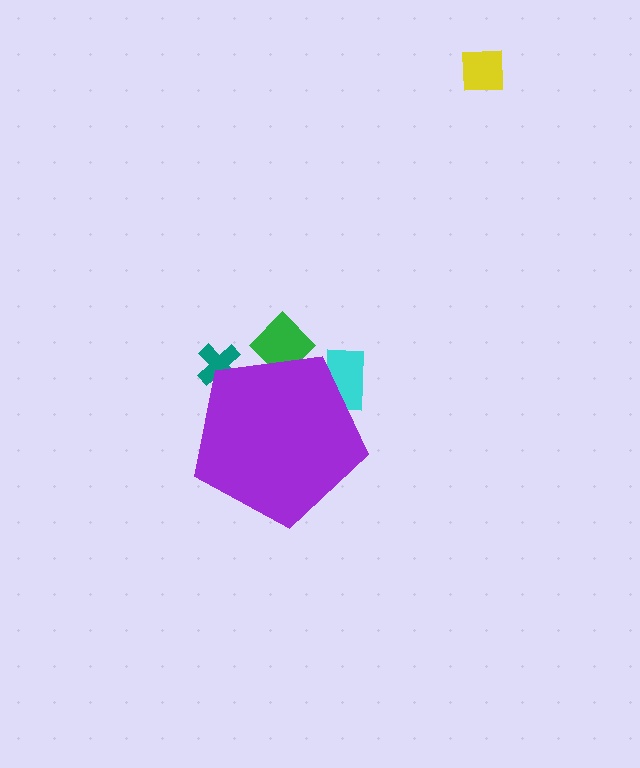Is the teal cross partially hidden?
Yes, the teal cross is partially hidden behind the purple pentagon.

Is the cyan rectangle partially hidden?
Yes, the cyan rectangle is partially hidden behind the purple pentagon.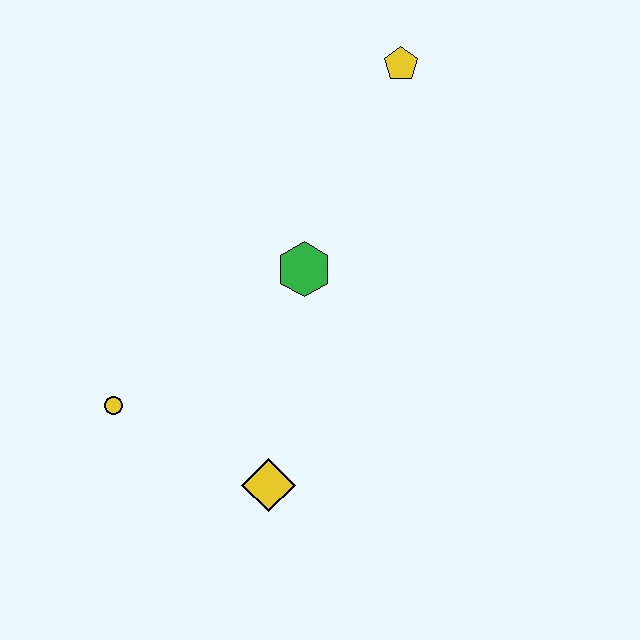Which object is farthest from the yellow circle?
The yellow pentagon is farthest from the yellow circle.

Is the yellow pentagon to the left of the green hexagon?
No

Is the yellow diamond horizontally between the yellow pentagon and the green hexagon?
No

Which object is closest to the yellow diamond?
The yellow circle is closest to the yellow diamond.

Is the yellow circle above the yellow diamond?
Yes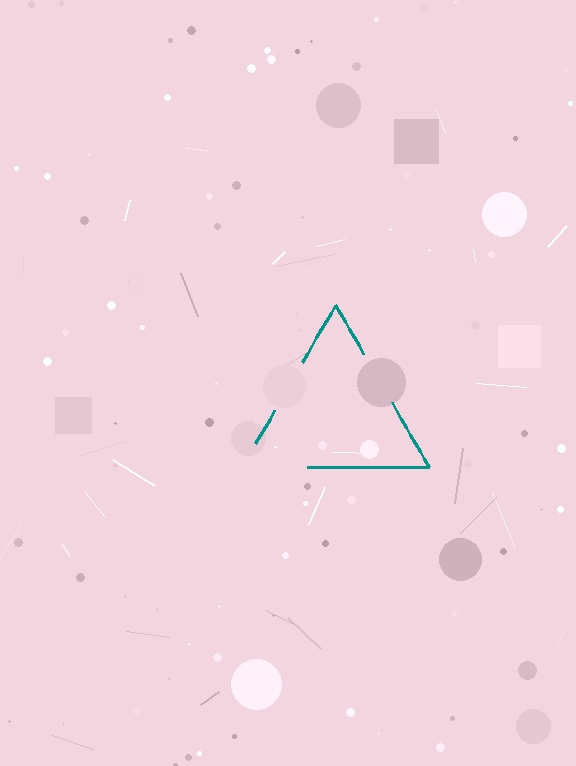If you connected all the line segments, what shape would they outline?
They would outline a triangle.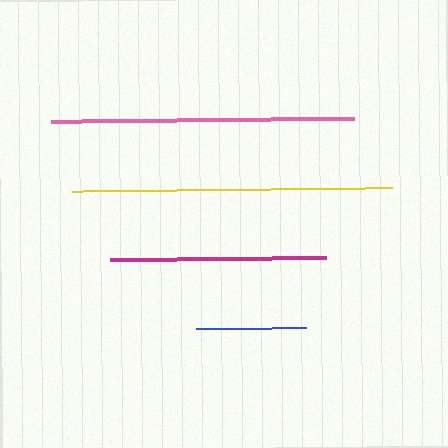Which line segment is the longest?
The yellow line is the longest at approximately 320 pixels.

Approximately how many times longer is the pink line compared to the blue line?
The pink line is approximately 2.8 times the length of the blue line.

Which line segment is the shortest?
The blue line is the shortest at approximately 110 pixels.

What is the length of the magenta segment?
The magenta segment is approximately 216 pixels long.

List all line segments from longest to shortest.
From longest to shortest: yellow, pink, magenta, blue.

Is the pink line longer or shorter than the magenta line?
The pink line is longer than the magenta line.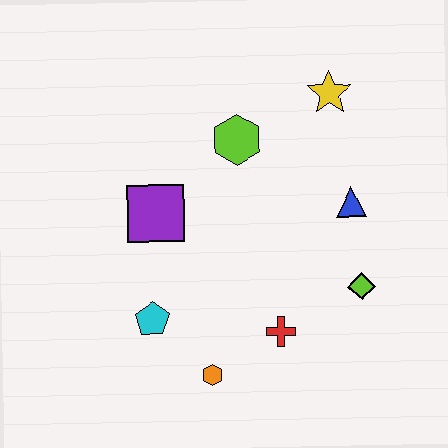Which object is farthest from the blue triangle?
The cyan pentagon is farthest from the blue triangle.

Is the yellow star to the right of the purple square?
Yes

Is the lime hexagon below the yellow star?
Yes